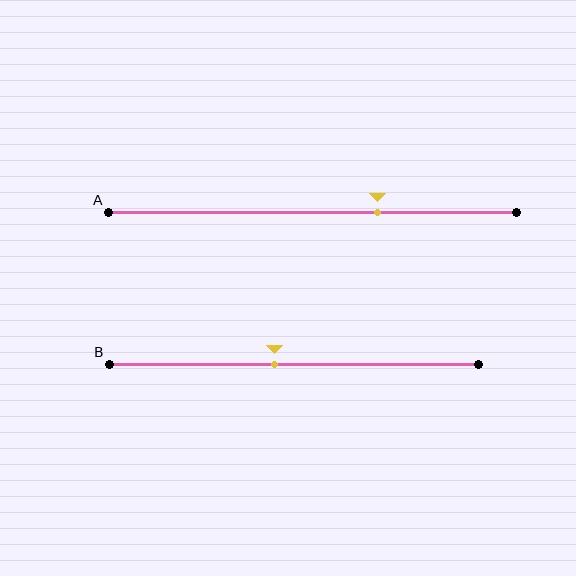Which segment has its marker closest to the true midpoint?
Segment B has its marker closest to the true midpoint.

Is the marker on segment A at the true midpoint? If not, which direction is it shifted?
No, the marker on segment A is shifted to the right by about 16% of the segment length.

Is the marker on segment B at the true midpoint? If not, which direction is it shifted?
No, the marker on segment B is shifted to the left by about 5% of the segment length.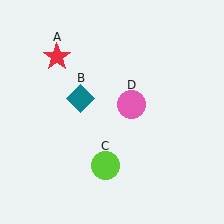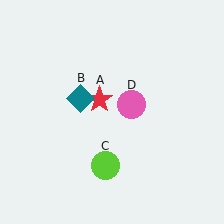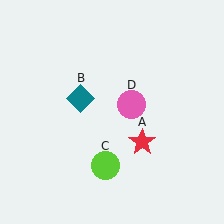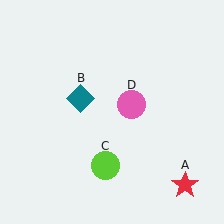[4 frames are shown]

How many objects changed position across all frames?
1 object changed position: red star (object A).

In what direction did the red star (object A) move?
The red star (object A) moved down and to the right.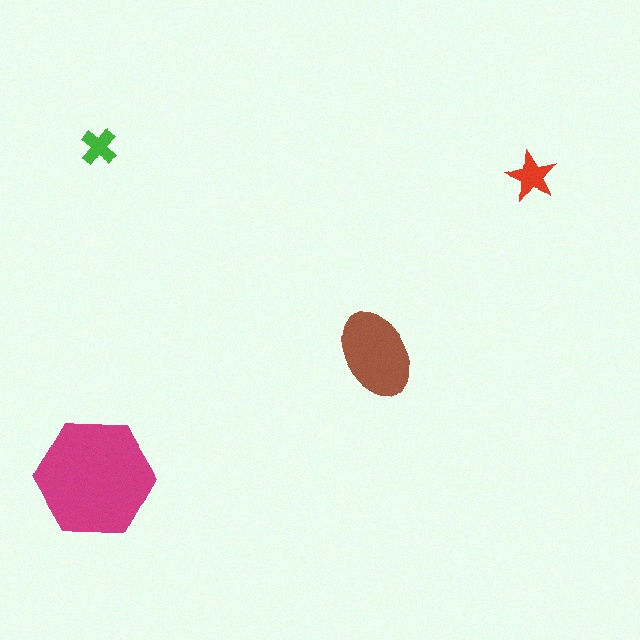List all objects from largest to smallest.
The magenta hexagon, the brown ellipse, the red star, the green cross.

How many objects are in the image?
There are 4 objects in the image.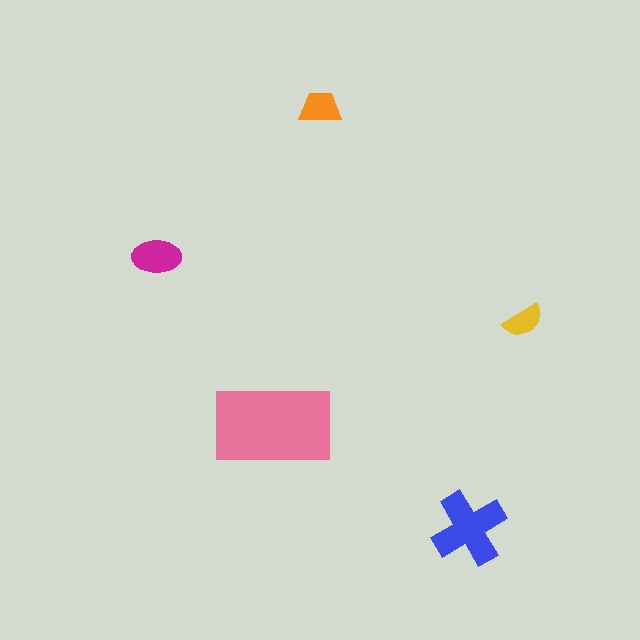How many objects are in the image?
There are 5 objects in the image.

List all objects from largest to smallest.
The pink rectangle, the blue cross, the magenta ellipse, the orange trapezoid, the yellow semicircle.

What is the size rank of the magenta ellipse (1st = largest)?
3rd.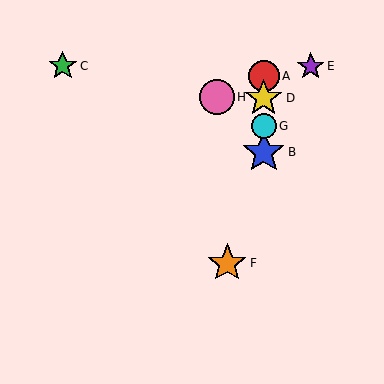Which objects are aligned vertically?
Objects A, B, D, G are aligned vertically.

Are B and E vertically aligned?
No, B is at x≈264 and E is at x≈311.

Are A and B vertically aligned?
Yes, both are at x≈264.